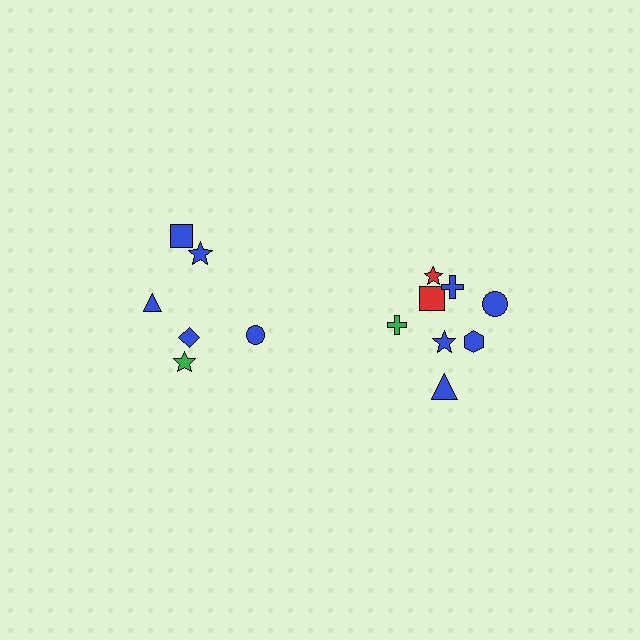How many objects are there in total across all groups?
There are 14 objects.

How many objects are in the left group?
There are 6 objects.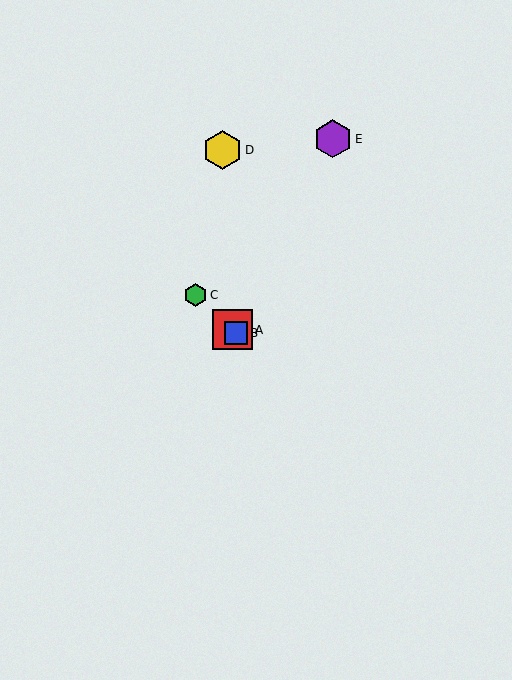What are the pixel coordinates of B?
Object B is at (236, 333).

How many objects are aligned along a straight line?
3 objects (A, B, C) are aligned along a straight line.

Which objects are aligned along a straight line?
Objects A, B, C are aligned along a straight line.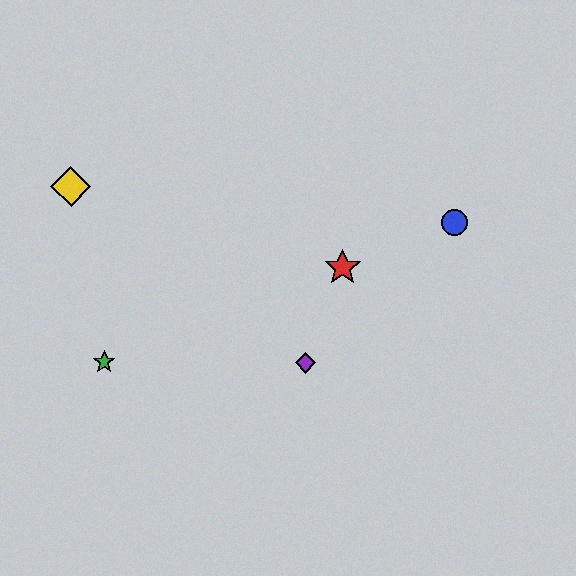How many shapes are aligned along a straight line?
3 shapes (the red star, the blue circle, the green star) are aligned along a straight line.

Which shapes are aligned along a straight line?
The red star, the blue circle, the green star are aligned along a straight line.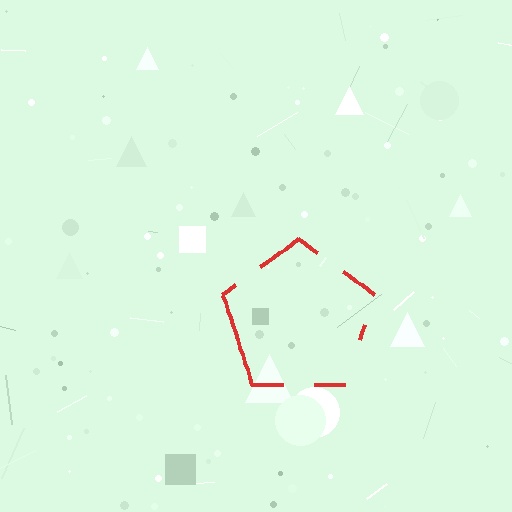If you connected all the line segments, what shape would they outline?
They would outline a pentagon.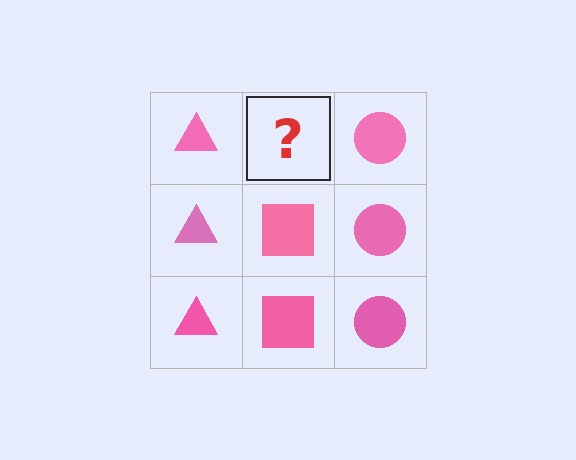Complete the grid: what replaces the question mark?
The question mark should be replaced with a pink square.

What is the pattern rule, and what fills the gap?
The rule is that each column has a consistent shape. The gap should be filled with a pink square.